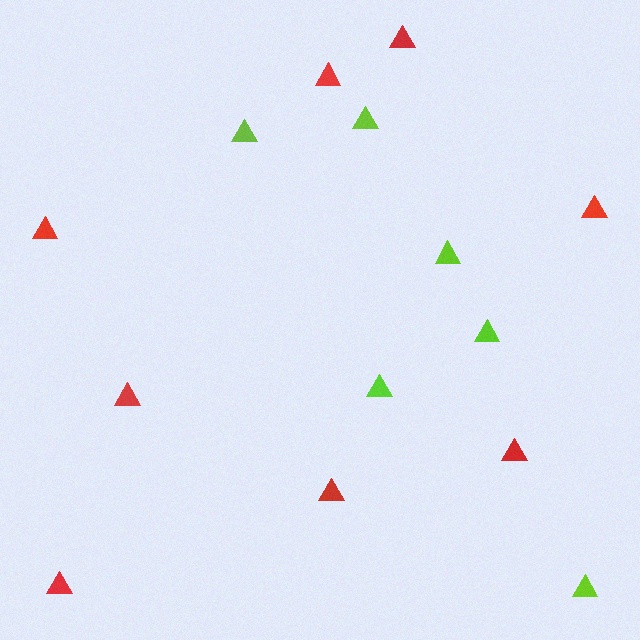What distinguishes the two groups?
There are 2 groups: one group of red triangles (8) and one group of lime triangles (6).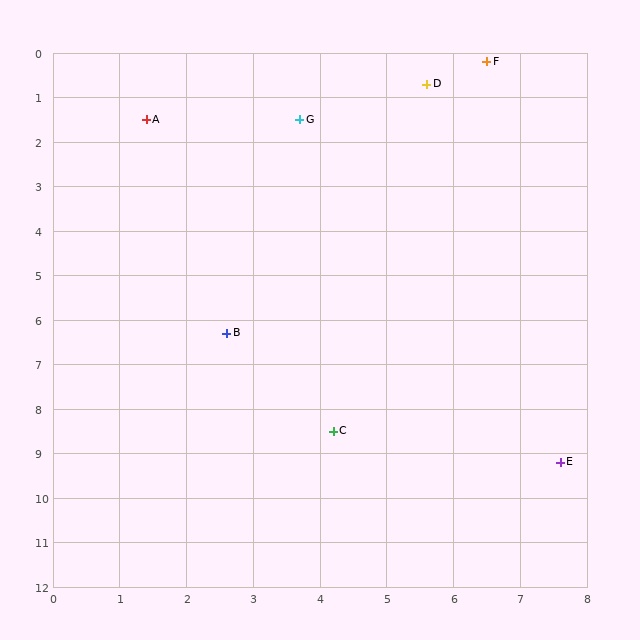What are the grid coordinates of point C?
Point C is at approximately (4.2, 8.5).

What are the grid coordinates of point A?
Point A is at approximately (1.4, 1.5).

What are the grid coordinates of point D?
Point D is at approximately (5.6, 0.7).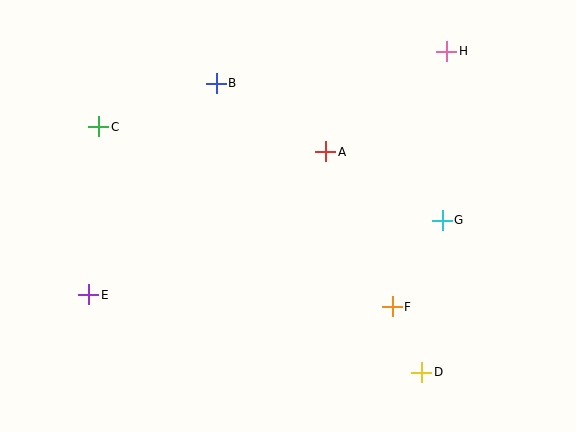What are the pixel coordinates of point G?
Point G is at (442, 220).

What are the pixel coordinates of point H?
Point H is at (447, 51).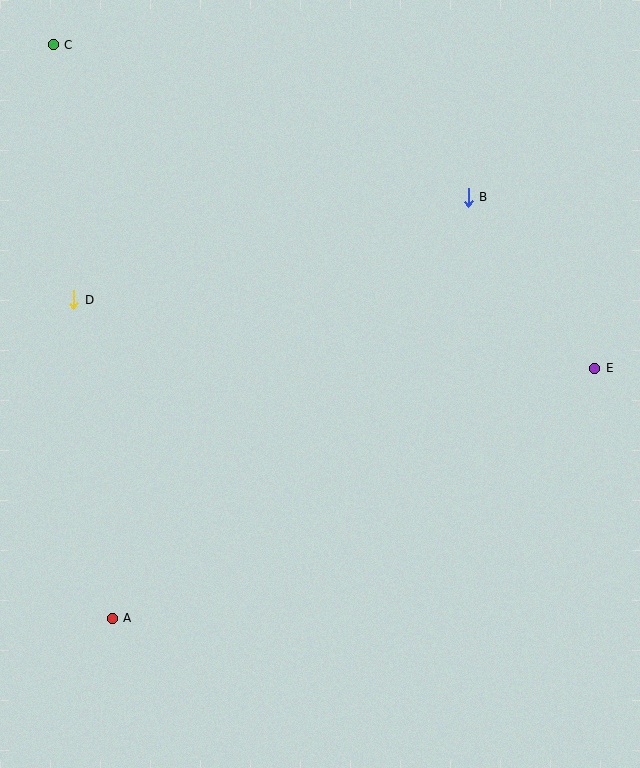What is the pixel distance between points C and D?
The distance between C and D is 256 pixels.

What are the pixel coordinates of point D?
Point D is at (74, 300).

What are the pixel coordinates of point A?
Point A is at (112, 618).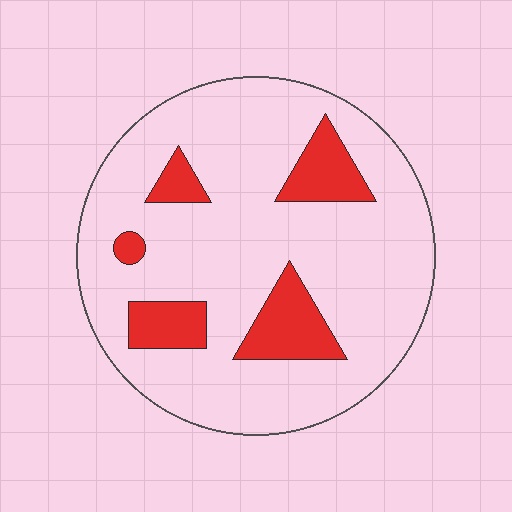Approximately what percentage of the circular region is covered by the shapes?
Approximately 15%.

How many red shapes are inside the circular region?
5.